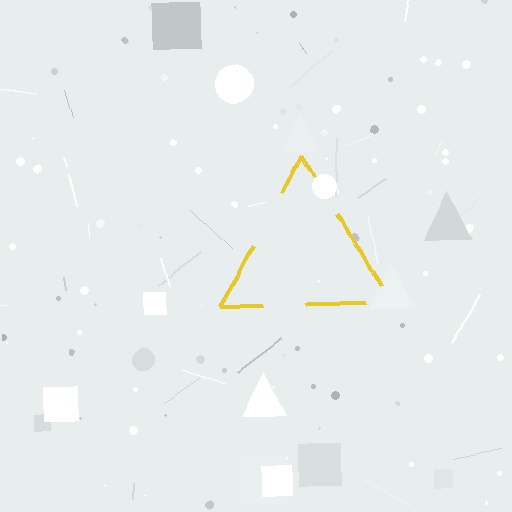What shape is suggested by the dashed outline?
The dashed outline suggests a triangle.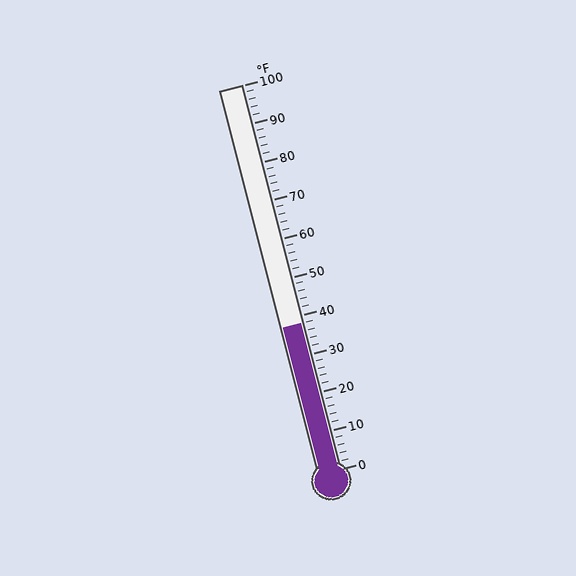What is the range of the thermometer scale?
The thermometer scale ranges from 0°F to 100°F.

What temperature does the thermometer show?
The thermometer shows approximately 38°F.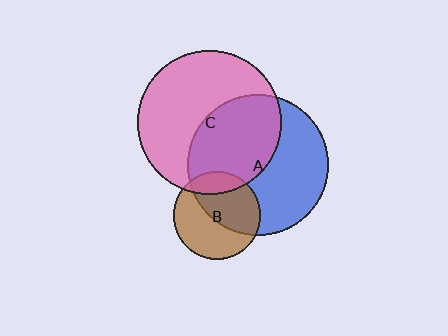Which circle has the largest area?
Circle C (pink).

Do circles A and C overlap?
Yes.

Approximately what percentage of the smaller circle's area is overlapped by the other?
Approximately 45%.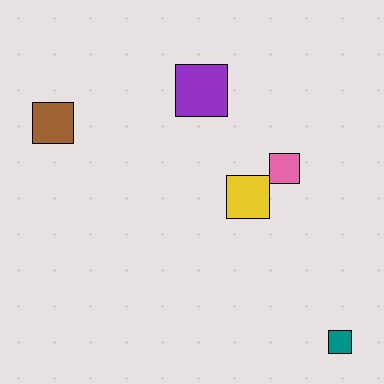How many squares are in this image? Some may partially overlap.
There are 5 squares.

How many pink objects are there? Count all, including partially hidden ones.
There is 1 pink object.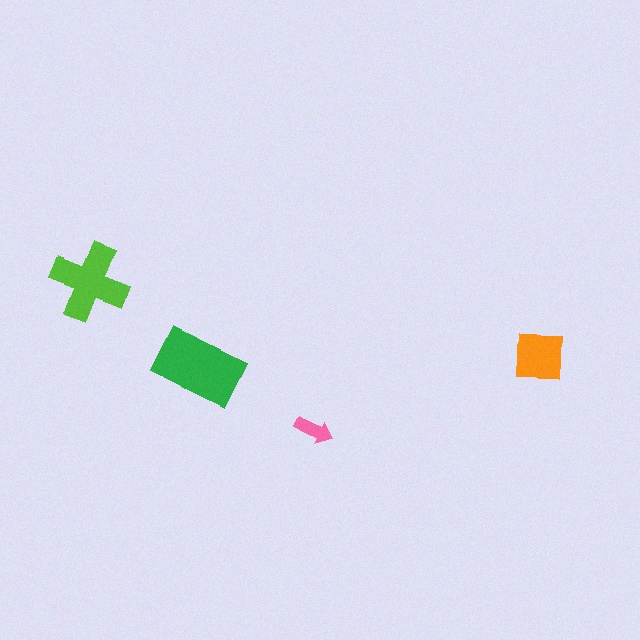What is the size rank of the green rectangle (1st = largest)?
1st.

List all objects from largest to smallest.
The green rectangle, the lime cross, the orange square, the pink arrow.